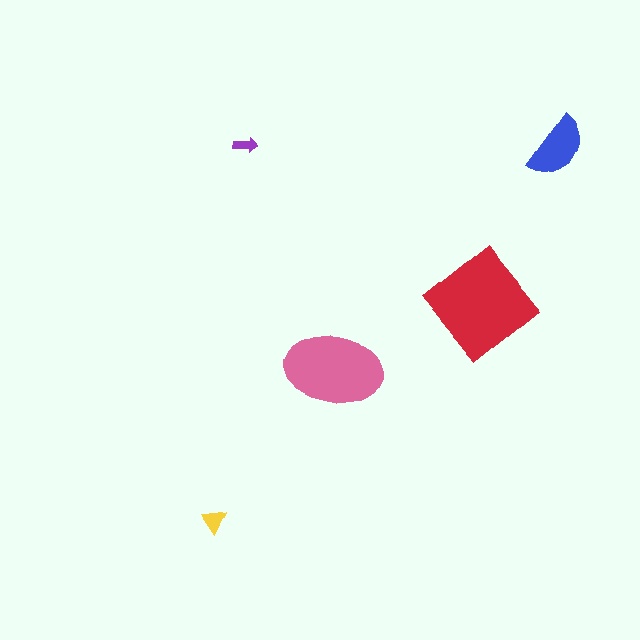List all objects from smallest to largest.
The purple arrow, the yellow triangle, the blue semicircle, the pink ellipse, the red diamond.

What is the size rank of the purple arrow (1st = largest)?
5th.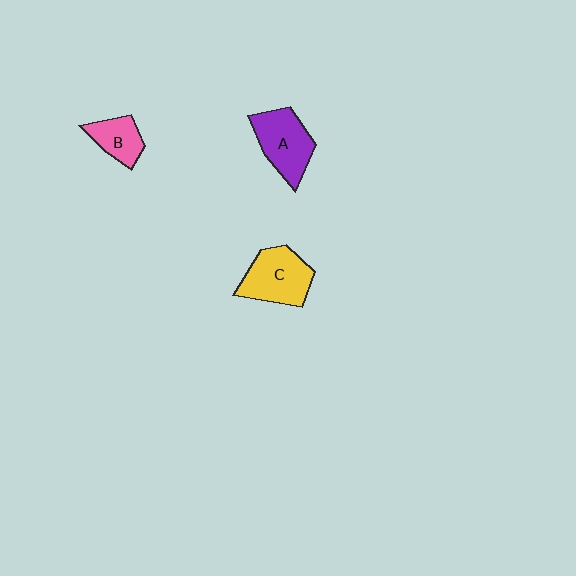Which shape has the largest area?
Shape C (yellow).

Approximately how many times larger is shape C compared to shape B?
Approximately 1.7 times.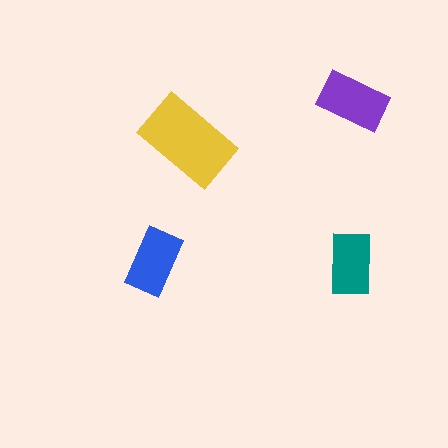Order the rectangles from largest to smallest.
the yellow one, the purple one, the blue one, the teal one.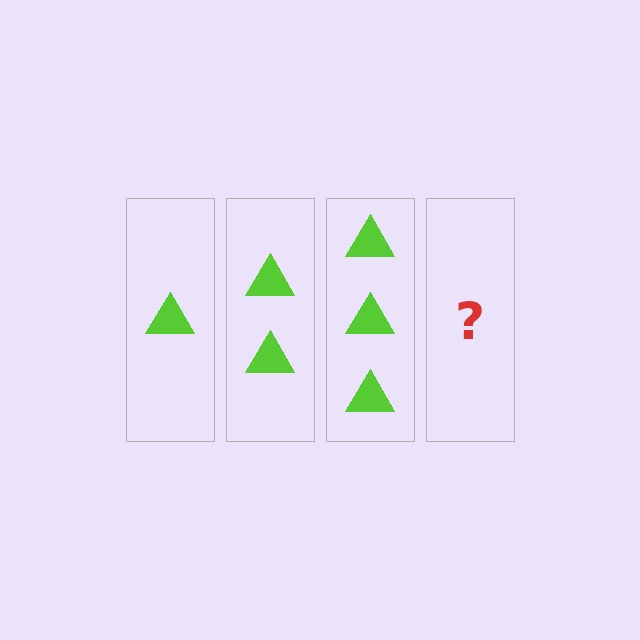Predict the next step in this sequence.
The next step is 4 triangles.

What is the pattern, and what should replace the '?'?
The pattern is that each step adds one more triangle. The '?' should be 4 triangles.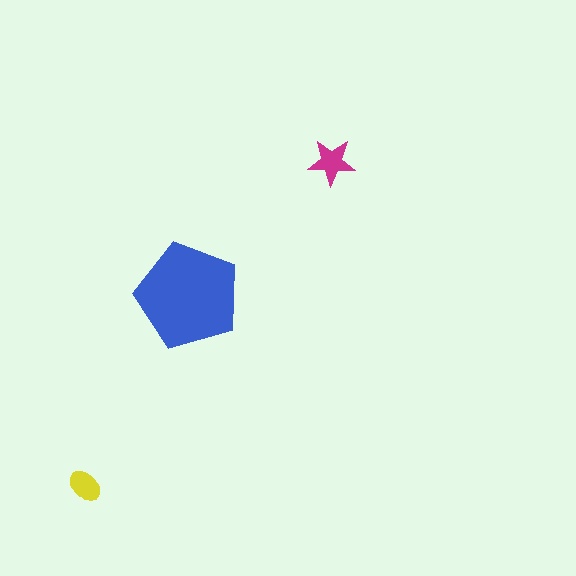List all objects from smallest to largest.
The yellow ellipse, the magenta star, the blue pentagon.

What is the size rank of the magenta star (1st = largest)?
2nd.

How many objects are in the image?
There are 3 objects in the image.